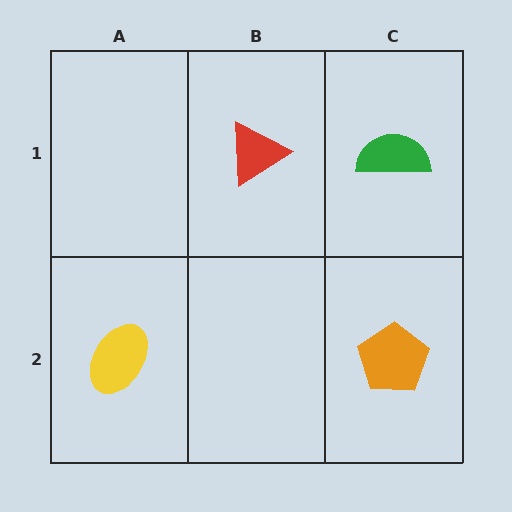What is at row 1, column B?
A red triangle.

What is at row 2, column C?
An orange pentagon.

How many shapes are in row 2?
2 shapes.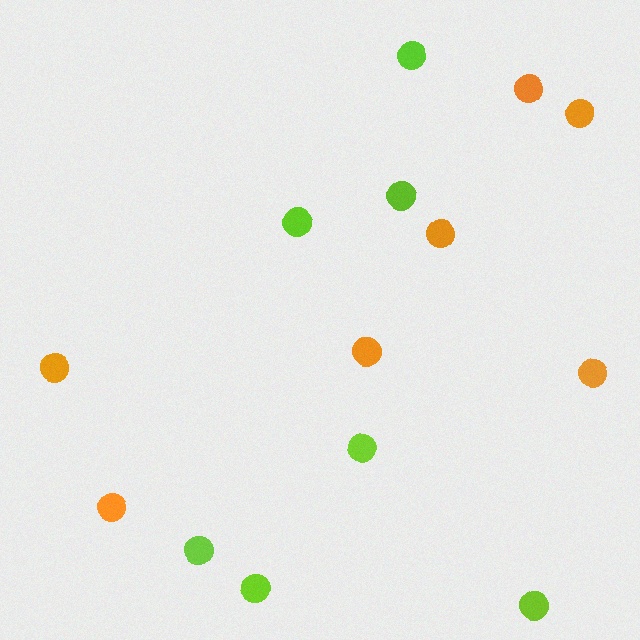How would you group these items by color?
There are 2 groups: one group of orange circles (7) and one group of lime circles (7).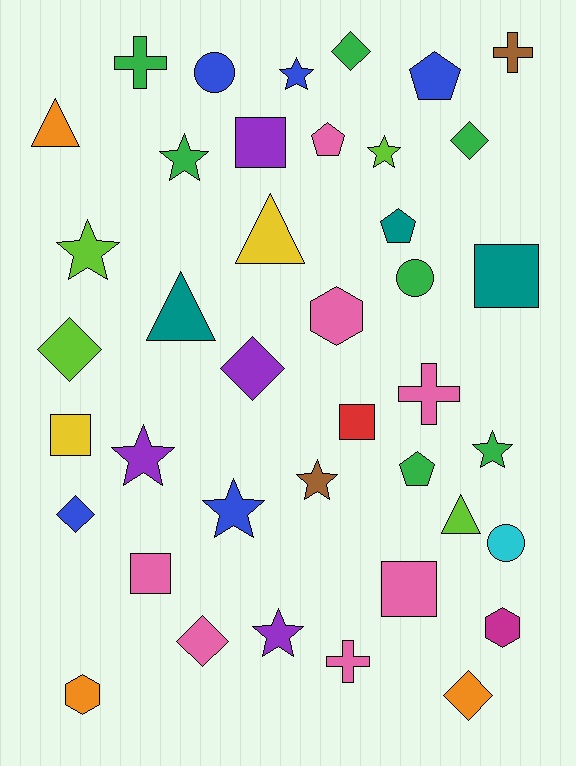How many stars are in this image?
There are 9 stars.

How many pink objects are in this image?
There are 7 pink objects.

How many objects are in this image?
There are 40 objects.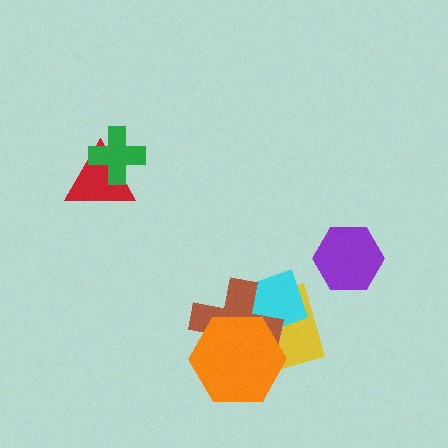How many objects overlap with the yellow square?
3 objects overlap with the yellow square.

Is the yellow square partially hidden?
Yes, it is partially covered by another shape.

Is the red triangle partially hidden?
Yes, it is partially covered by another shape.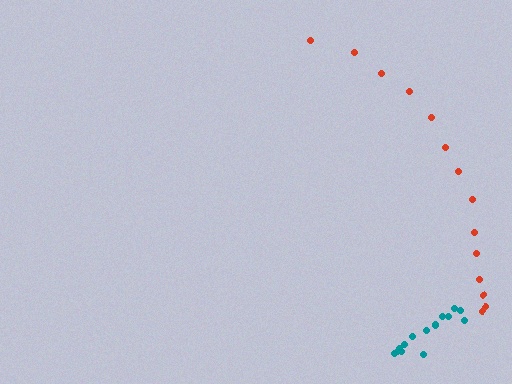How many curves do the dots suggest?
There are 2 distinct paths.